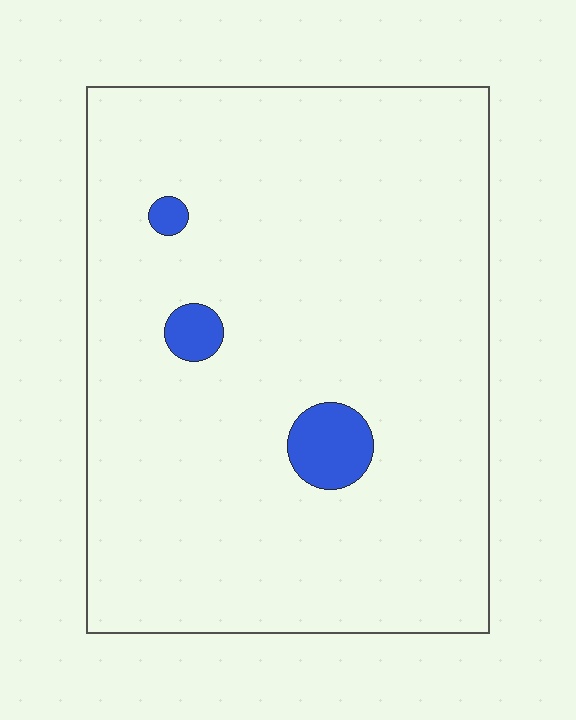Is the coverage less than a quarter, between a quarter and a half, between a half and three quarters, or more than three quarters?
Less than a quarter.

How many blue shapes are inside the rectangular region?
3.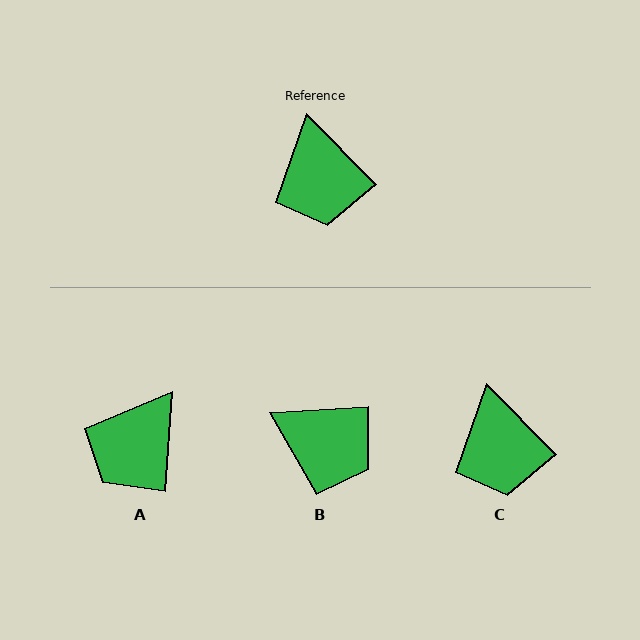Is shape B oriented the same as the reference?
No, it is off by about 50 degrees.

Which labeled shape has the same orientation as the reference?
C.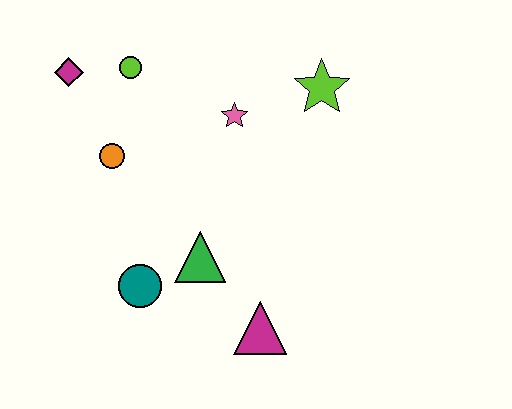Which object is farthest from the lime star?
The teal circle is farthest from the lime star.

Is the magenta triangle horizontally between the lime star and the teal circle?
Yes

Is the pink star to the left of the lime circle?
No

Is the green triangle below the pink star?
Yes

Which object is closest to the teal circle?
The green triangle is closest to the teal circle.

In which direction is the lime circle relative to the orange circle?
The lime circle is above the orange circle.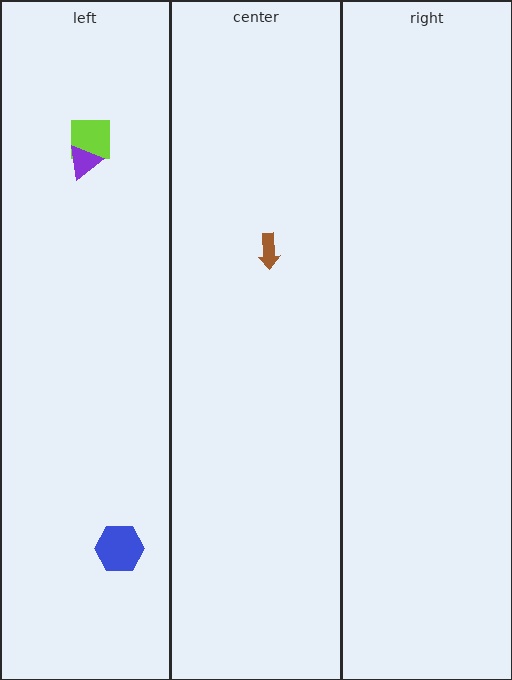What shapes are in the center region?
The brown arrow.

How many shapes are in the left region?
3.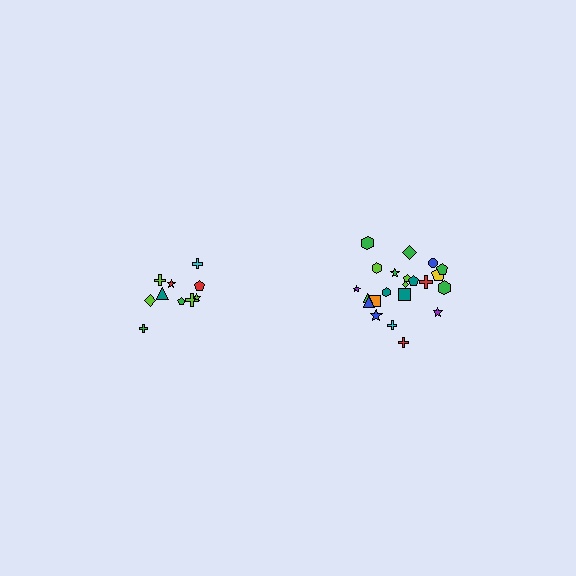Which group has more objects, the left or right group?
The right group.